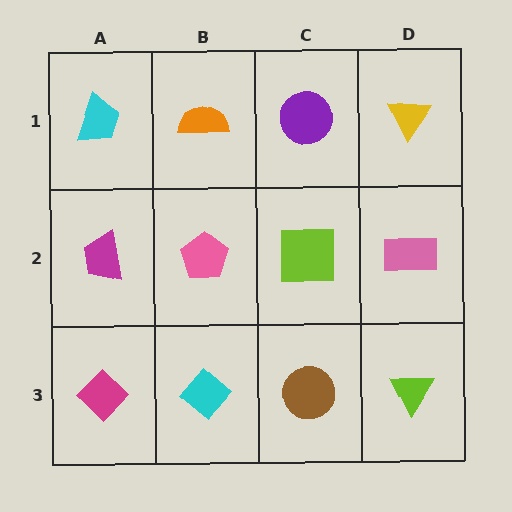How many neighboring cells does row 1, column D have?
2.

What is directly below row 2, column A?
A magenta diamond.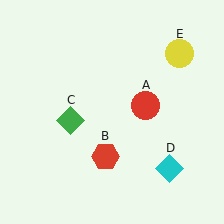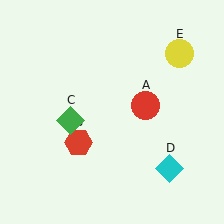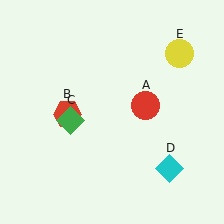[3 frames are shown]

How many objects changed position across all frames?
1 object changed position: red hexagon (object B).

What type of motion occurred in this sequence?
The red hexagon (object B) rotated clockwise around the center of the scene.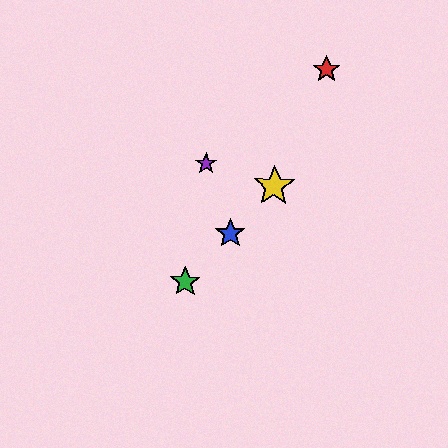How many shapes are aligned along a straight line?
3 shapes (the blue star, the green star, the yellow star) are aligned along a straight line.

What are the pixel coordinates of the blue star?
The blue star is at (230, 234).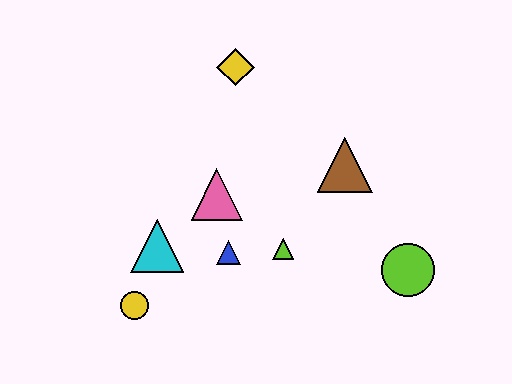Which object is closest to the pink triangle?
The blue triangle is closest to the pink triangle.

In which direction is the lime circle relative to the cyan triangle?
The lime circle is to the right of the cyan triangle.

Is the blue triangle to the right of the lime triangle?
No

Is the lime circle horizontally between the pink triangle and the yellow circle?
No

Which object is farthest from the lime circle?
The yellow circle is farthest from the lime circle.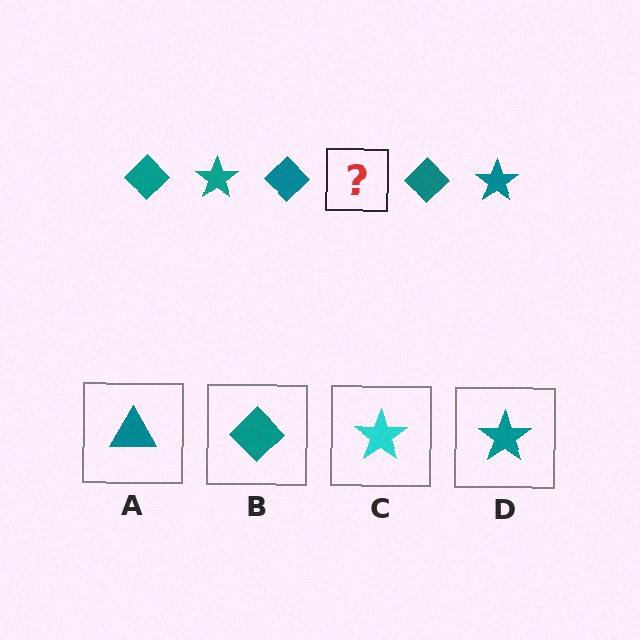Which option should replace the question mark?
Option D.